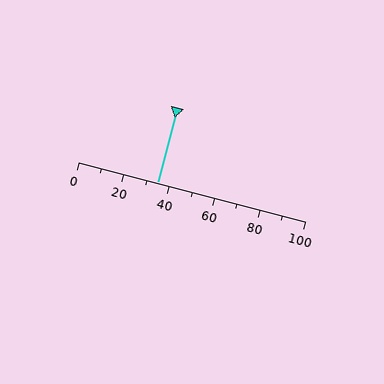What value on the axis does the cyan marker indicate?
The marker indicates approximately 35.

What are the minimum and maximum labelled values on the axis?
The axis runs from 0 to 100.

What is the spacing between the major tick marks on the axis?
The major ticks are spaced 20 apart.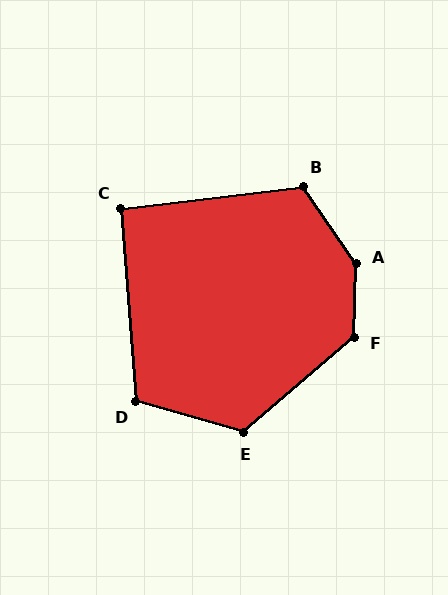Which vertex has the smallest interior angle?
C, at approximately 92 degrees.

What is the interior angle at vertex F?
Approximately 132 degrees (obtuse).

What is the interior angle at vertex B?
Approximately 117 degrees (obtuse).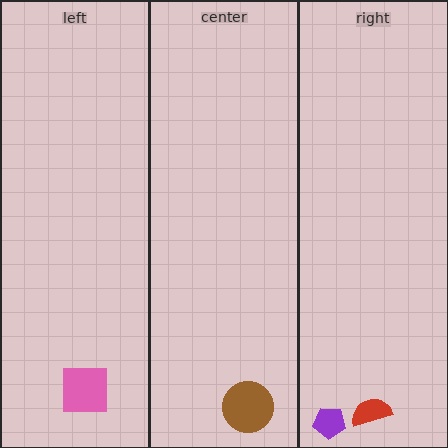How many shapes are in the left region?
1.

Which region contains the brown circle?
The center region.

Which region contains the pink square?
The left region.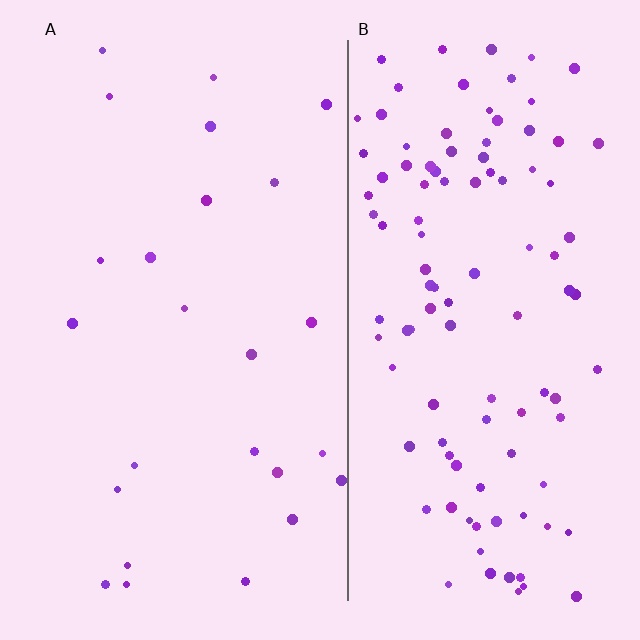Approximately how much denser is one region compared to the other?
Approximately 4.5× — region B over region A.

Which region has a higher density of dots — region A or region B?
B (the right).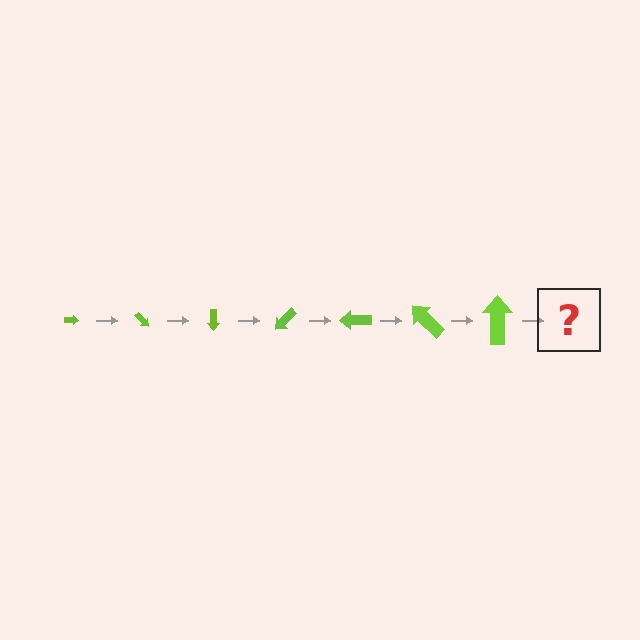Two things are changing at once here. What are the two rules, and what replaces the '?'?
The two rules are that the arrow grows larger each step and it rotates 45 degrees each step. The '?' should be an arrow, larger than the previous one and rotated 315 degrees from the start.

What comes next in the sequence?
The next element should be an arrow, larger than the previous one and rotated 315 degrees from the start.